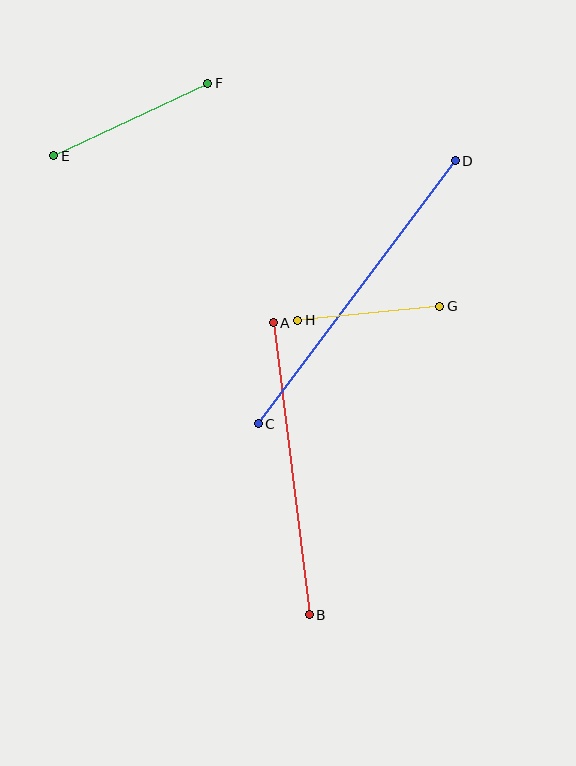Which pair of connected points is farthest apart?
Points C and D are farthest apart.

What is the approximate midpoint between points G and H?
The midpoint is at approximately (369, 313) pixels.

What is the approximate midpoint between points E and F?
The midpoint is at approximately (131, 119) pixels.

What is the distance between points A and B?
The distance is approximately 295 pixels.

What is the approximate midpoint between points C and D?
The midpoint is at approximately (357, 292) pixels.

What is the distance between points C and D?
The distance is approximately 329 pixels.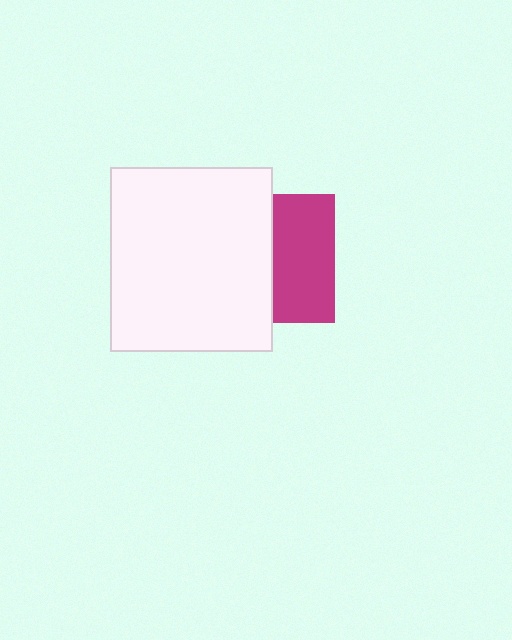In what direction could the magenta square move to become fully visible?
The magenta square could move right. That would shift it out from behind the white rectangle entirely.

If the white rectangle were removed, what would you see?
You would see the complete magenta square.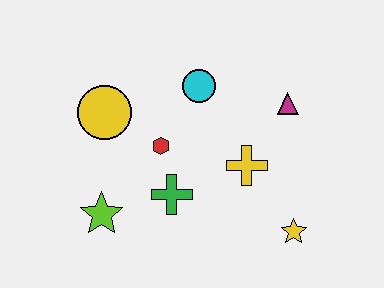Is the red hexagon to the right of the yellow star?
No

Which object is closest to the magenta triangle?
The yellow cross is closest to the magenta triangle.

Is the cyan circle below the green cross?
No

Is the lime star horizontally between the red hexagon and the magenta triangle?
No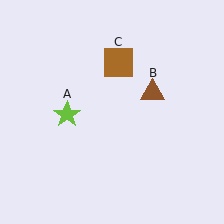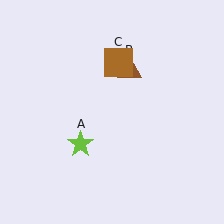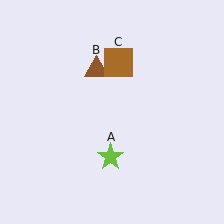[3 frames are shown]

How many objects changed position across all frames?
2 objects changed position: lime star (object A), brown triangle (object B).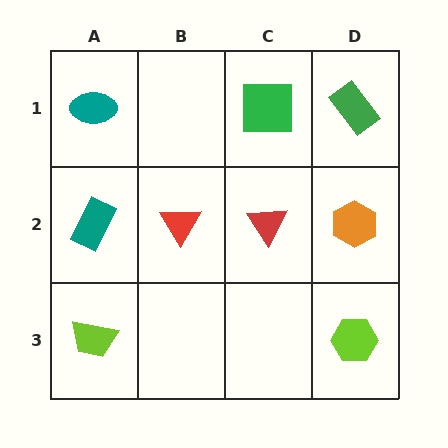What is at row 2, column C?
A red triangle.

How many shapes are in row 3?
2 shapes.